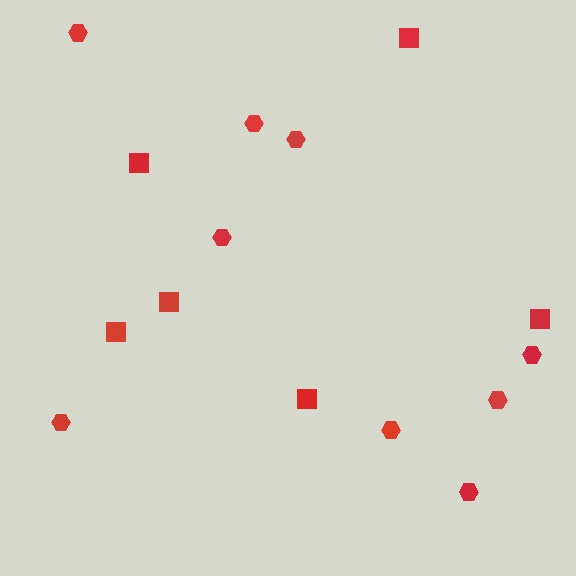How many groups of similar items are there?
There are 2 groups: one group of hexagons (9) and one group of squares (6).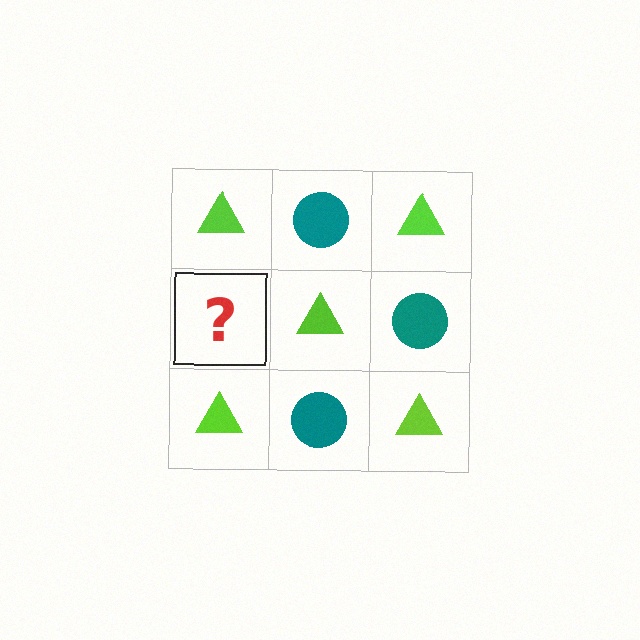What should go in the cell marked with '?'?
The missing cell should contain a teal circle.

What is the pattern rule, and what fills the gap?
The rule is that it alternates lime triangle and teal circle in a checkerboard pattern. The gap should be filled with a teal circle.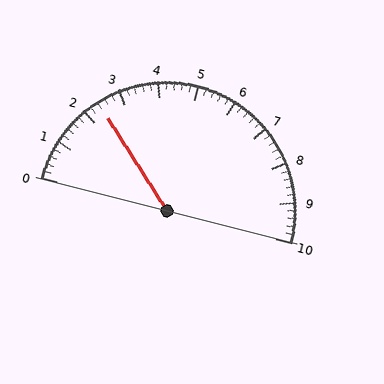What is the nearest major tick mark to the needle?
The nearest major tick mark is 2.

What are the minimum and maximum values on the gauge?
The gauge ranges from 0 to 10.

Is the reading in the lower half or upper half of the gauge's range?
The reading is in the lower half of the range (0 to 10).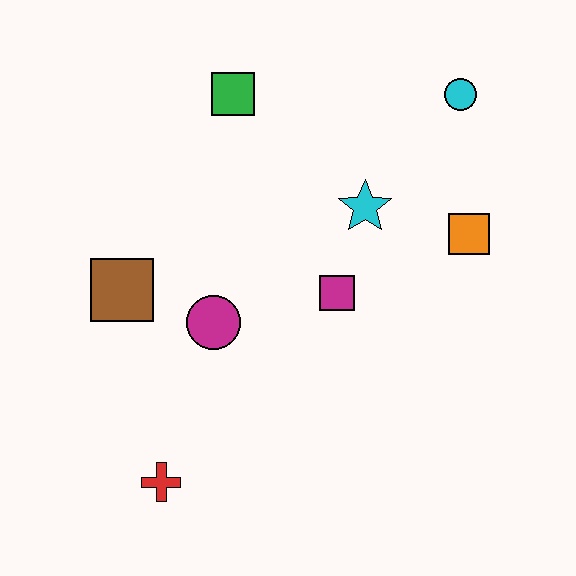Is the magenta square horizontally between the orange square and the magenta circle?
Yes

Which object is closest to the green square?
The cyan star is closest to the green square.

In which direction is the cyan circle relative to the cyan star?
The cyan circle is above the cyan star.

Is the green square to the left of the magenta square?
Yes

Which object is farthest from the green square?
The red cross is farthest from the green square.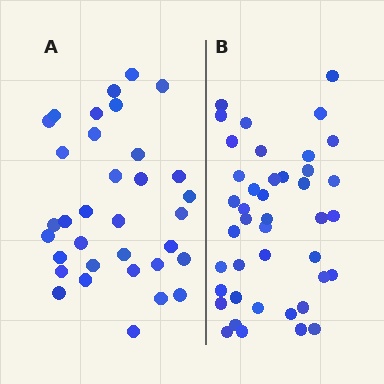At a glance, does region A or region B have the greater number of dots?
Region B (the right region) has more dots.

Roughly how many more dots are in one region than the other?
Region B has roughly 8 or so more dots than region A.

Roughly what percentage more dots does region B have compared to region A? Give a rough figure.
About 25% more.